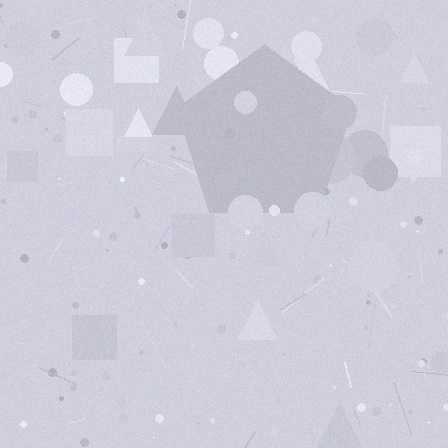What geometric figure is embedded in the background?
A pentagon is embedded in the background.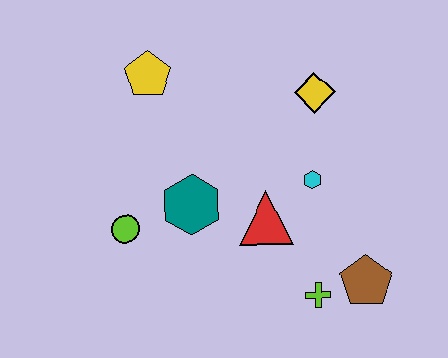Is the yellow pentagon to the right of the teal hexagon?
No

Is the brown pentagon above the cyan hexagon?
No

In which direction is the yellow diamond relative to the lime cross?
The yellow diamond is above the lime cross.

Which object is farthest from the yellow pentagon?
The brown pentagon is farthest from the yellow pentagon.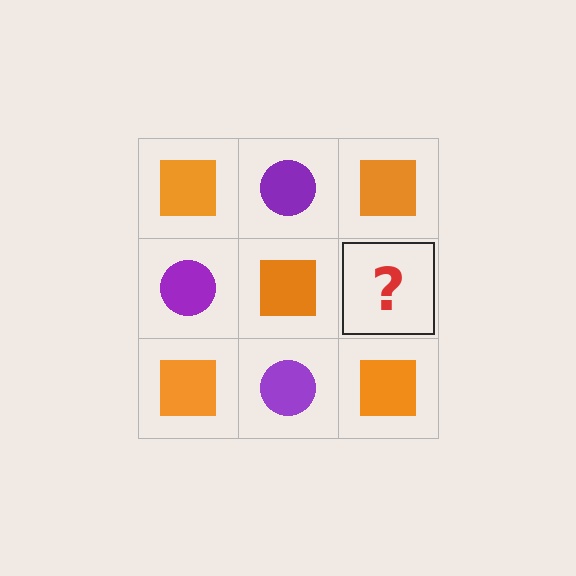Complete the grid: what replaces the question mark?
The question mark should be replaced with a purple circle.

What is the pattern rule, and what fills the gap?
The rule is that it alternates orange square and purple circle in a checkerboard pattern. The gap should be filled with a purple circle.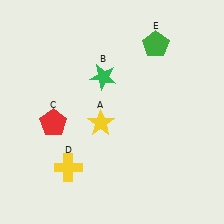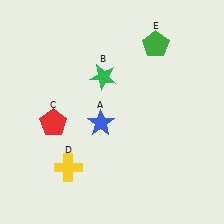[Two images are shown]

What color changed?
The star (A) changed from yellow in Image 1 to blue in Image 2.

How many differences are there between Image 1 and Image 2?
There is 1 difference between the two images.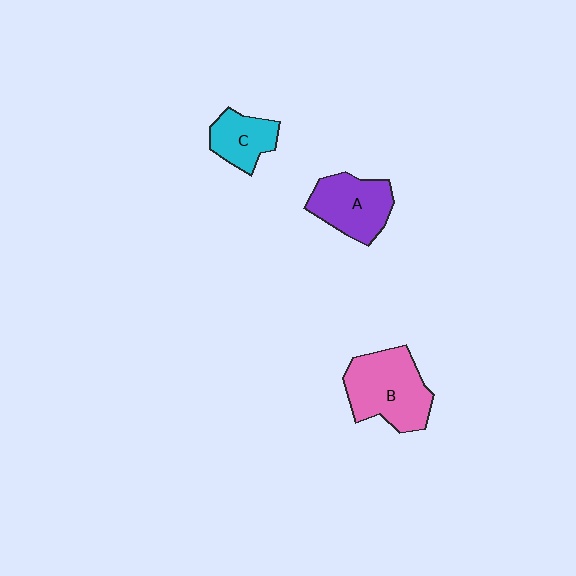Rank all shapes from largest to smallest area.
From largest to smallest: B (pink), A (purple), C (cyan).